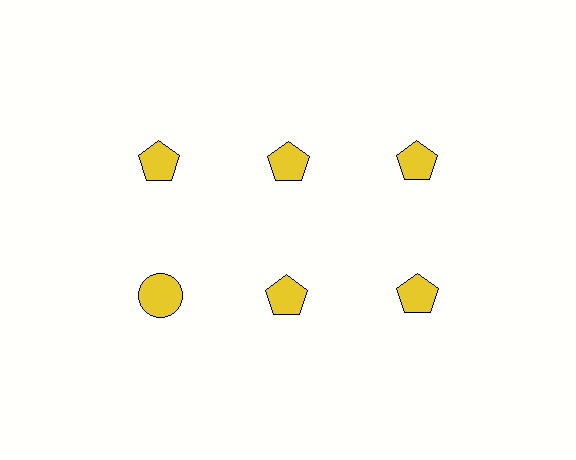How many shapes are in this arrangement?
There are 6 shapes arranged in a grid pattern.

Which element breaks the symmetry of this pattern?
The yellow circle in the second row, leftmost column breaks the symmetry. All other shapes are yellow pentagons.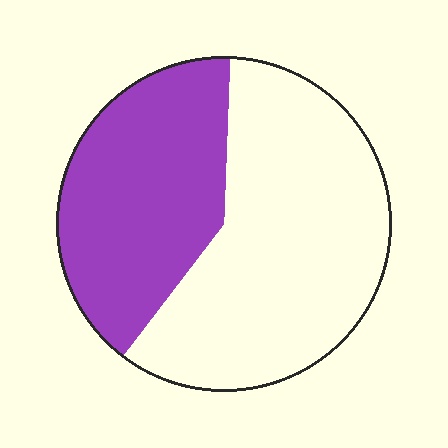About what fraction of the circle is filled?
About two fifths (2/5).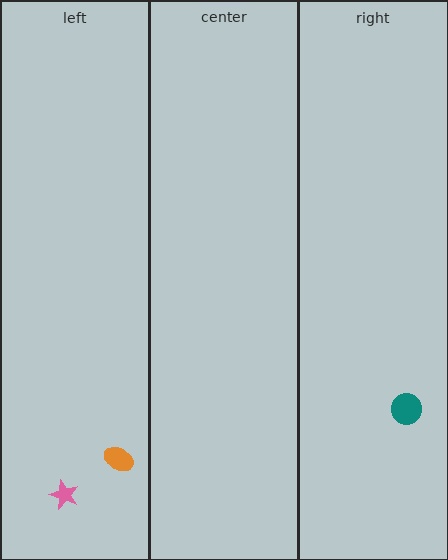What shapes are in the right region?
The teal circle.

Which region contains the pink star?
The left region.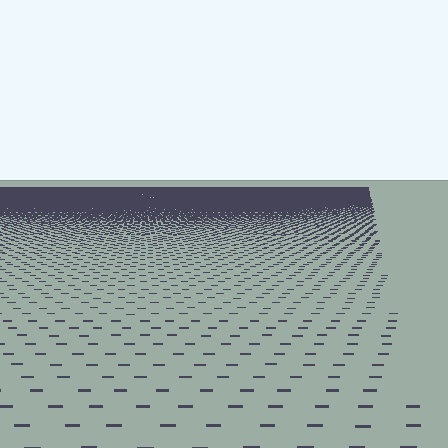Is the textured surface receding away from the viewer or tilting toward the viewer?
The surface is receding away from the viewer. Texture elements get smaller and denser toward the top.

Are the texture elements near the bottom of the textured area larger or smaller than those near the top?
Larger. Near the bottom, elements are closer to the viewer and appear at a bigger on-screen size.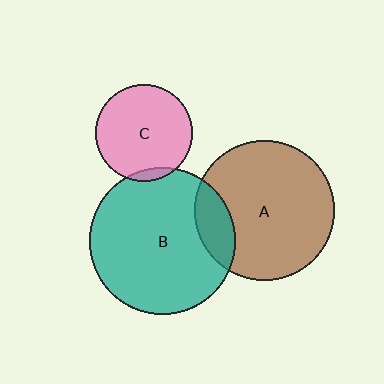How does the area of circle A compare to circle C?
Approximately 2.1 times.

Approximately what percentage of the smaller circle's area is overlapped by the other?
Approximately 15%.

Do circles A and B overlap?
Yes.